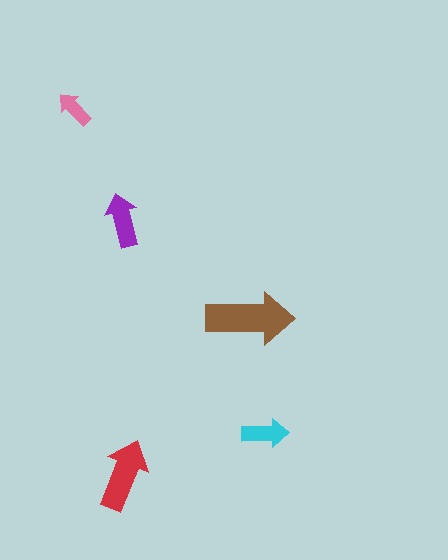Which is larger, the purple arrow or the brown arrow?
The brown one.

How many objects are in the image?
There are 5 objects in the image.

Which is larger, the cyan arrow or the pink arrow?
The cyan one.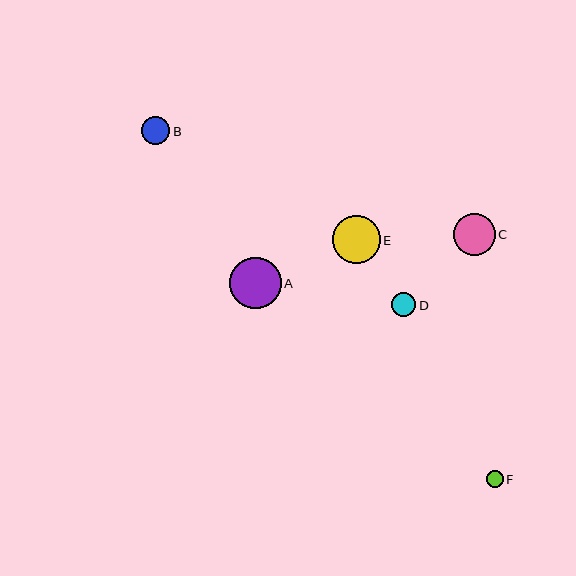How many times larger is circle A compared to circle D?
Circle A is approximately 2.1 times the size of circle D.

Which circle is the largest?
Circle A is the largest with a size of approximately 52 pixels.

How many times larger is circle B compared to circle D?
Circle B is approximately 1.2 times the size of circle D.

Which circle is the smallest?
Circle F is the smallest with a size of approximately 17 pixels.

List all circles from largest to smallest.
From largest to smallest: A, E, C, B, D, F.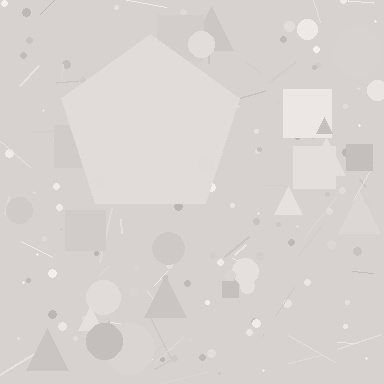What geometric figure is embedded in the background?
A pentagon is embedded in the background.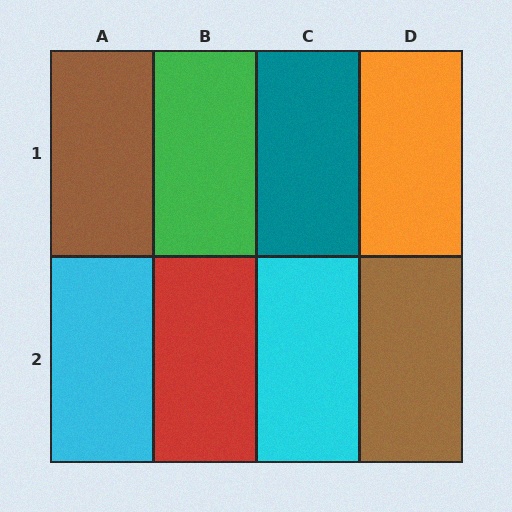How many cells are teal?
1 cell is teal.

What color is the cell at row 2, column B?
Red.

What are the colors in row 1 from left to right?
Brown, green, teal, orange.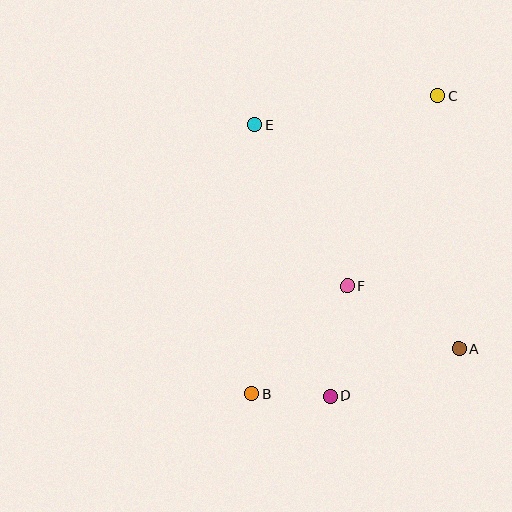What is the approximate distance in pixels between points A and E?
The distance between A and E is approximately 303 pixels.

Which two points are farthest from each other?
Points B and C are farthest from each other.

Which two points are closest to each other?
Points B and D are closest to each other.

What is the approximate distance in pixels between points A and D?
The distance between A and D is approximately 137 pixels.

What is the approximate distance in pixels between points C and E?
The distance between C and E is approximately 185 pixels.